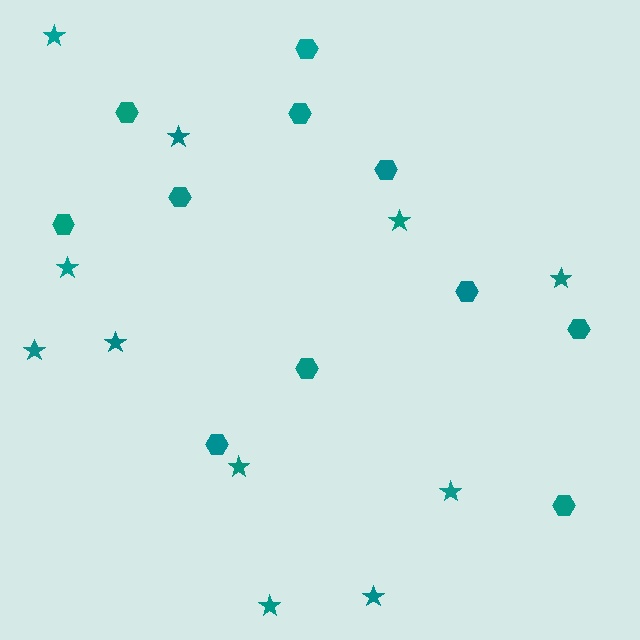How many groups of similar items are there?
There are 2 groups: one group of hexagons (11) and one group of stars (11).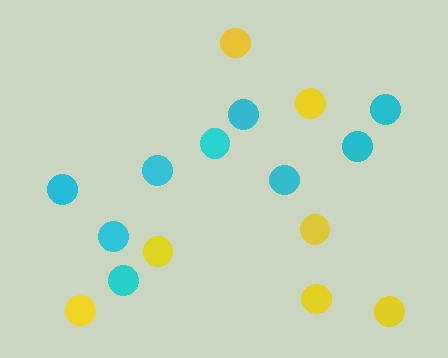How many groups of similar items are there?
There are 2 groups: one group of cyan circles (9) and one group of yellow circles (7).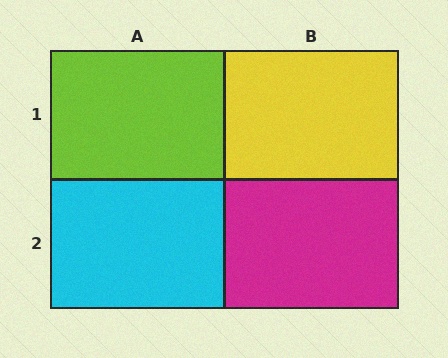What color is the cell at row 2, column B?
Magenta.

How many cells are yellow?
1 cell is yellow.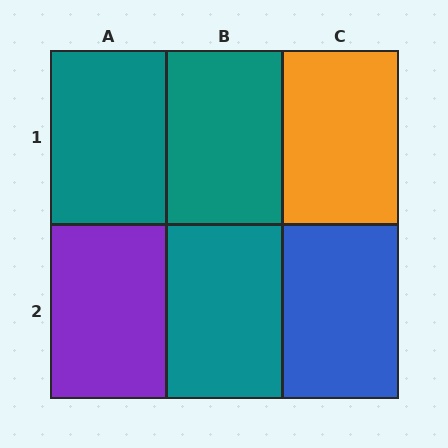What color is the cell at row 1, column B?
Teal.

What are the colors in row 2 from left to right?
Purple, teal, blue.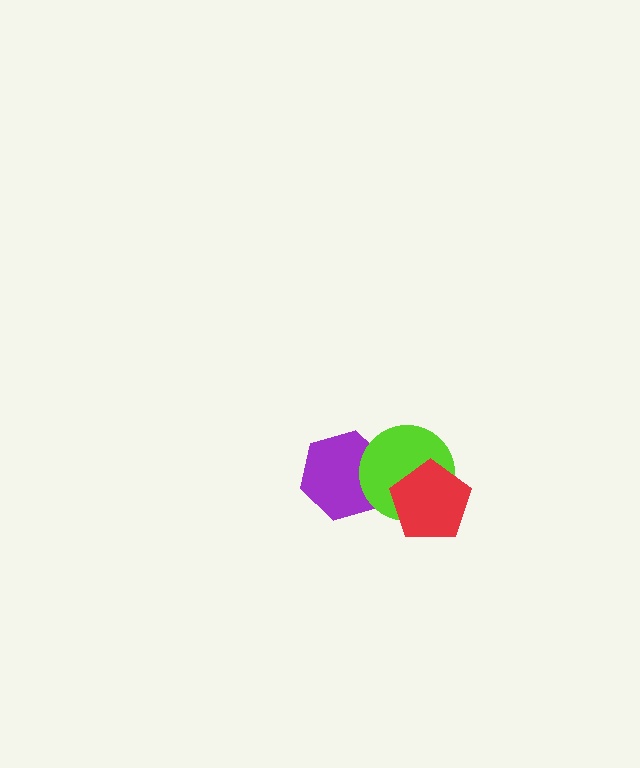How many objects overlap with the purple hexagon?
1 object overlaps with the purple hexagon.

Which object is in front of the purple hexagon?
The lime circle is in front of the purple hexagon.